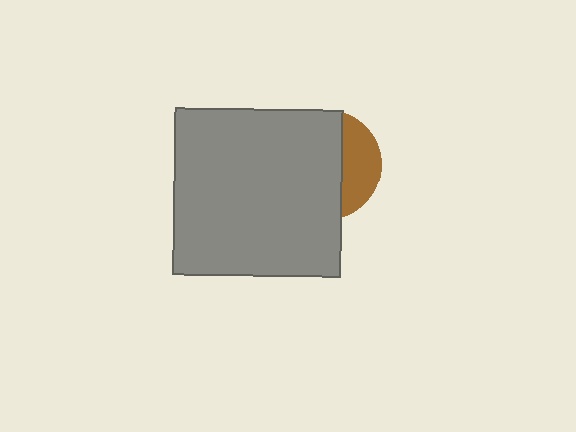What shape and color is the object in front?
The object in front is a gray square.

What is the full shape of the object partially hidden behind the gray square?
The partially hidden object is a brown circle.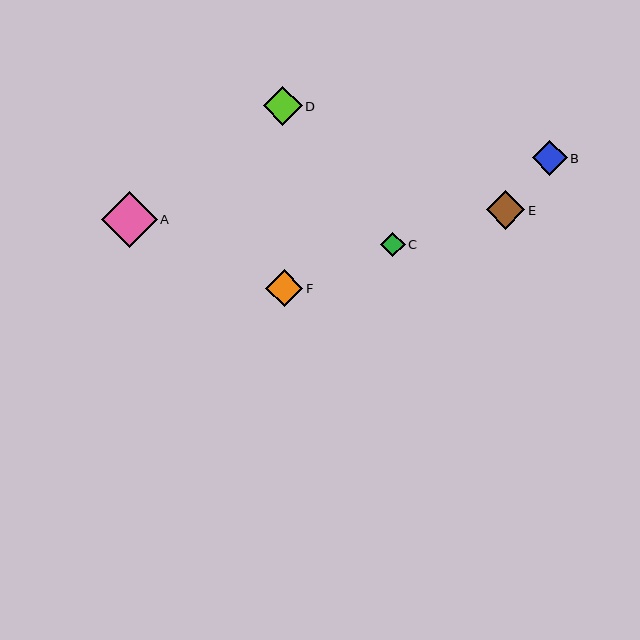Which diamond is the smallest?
Diamond C is the smallest with a size of approximately 25 pixels.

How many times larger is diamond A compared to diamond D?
Diamond A is approximately 1.4 times the size of diamond D.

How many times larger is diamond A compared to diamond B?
Diamond A is approximately 1.6 times the size of diamond B.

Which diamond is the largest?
Diamond A is the largest with a size of approximately 56 pixels.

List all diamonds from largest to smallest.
From largest to smallest: A, D, E, F, B, C.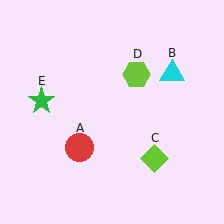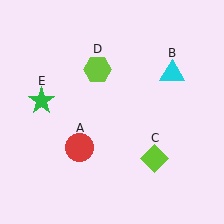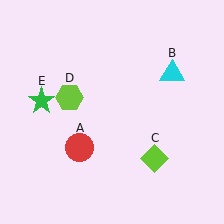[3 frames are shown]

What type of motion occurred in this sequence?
The lime hexagon (object D) rotated counterclockwise around the center of the scene.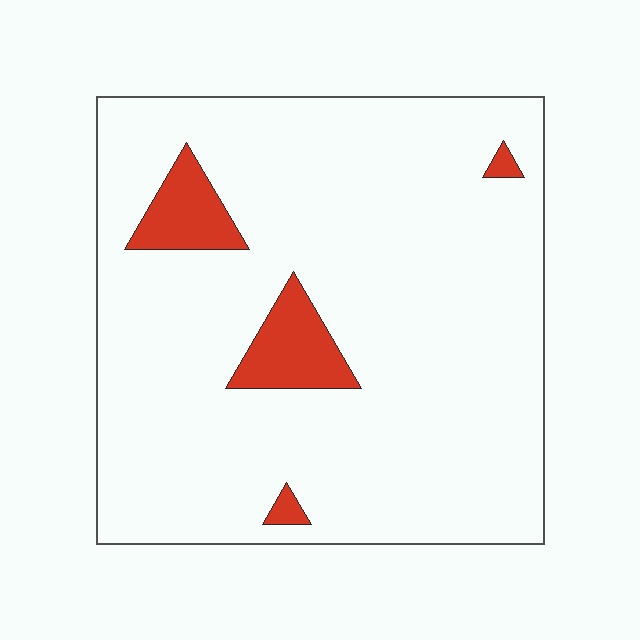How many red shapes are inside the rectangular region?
4.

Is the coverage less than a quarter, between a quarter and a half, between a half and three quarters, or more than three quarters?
Less than a quarter.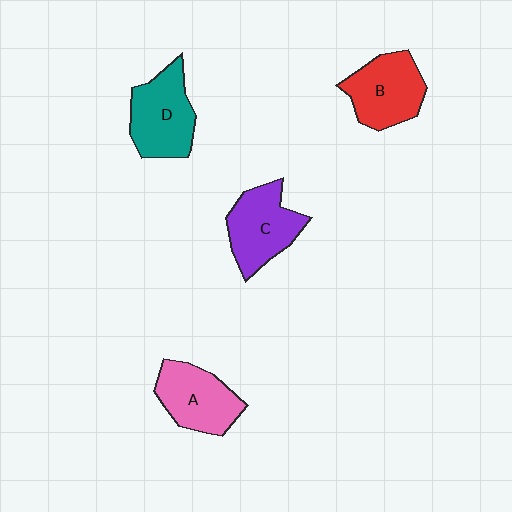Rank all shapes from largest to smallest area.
From largest to smallest: D (teal), C (purple), B (red), A (pink).